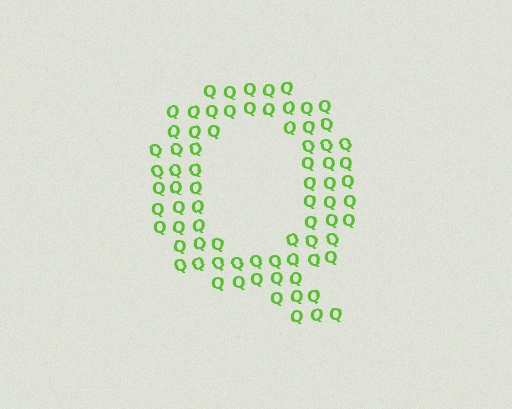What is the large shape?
The large shape is the letter Q.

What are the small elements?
The small elements are letter Q's.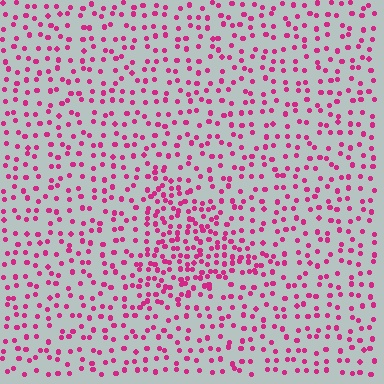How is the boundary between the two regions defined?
The boundary is defined by a change in element density (approximately 2.0x ratio). All elements are the same color, size, and shape.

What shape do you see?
I see a triangle.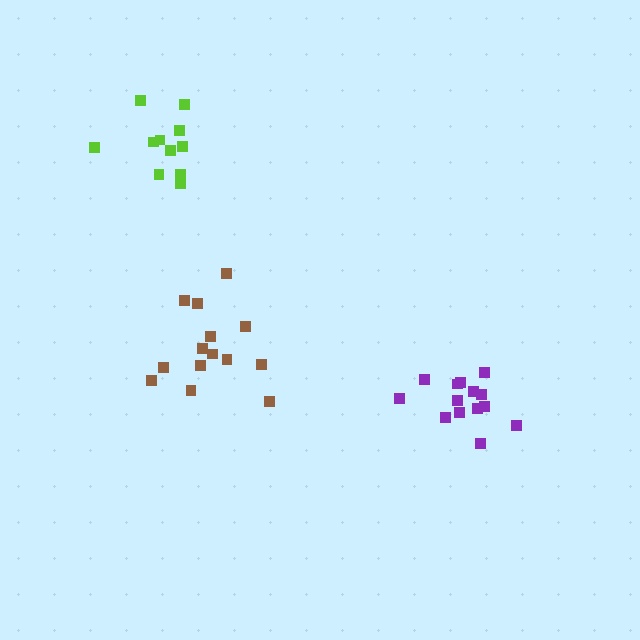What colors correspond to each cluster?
The clusters are colored: purple, brown, lime.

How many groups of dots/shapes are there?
There are 3 groups.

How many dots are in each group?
Group 1: 14 dots, Group 2: 14 dots, Group 3: 11 dots (39 total).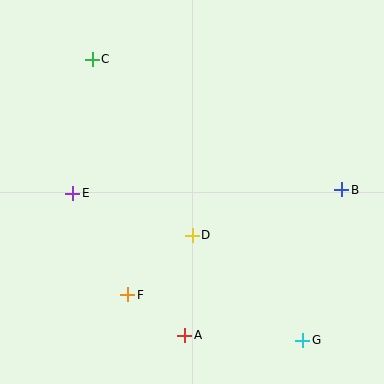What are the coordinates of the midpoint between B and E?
The midpoint between B and E is at (207, 192).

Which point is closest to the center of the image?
Point D at (192, 235) is closest to the center.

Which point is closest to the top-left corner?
Point C is closest to the top-left corner.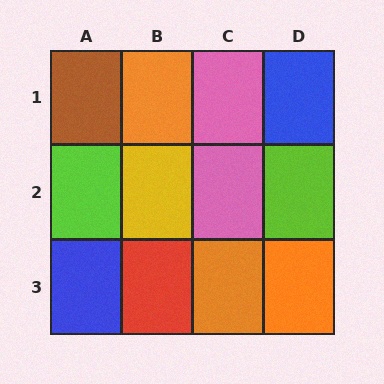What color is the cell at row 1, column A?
Brown.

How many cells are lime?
2 cells are lime.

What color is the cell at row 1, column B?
Orange.